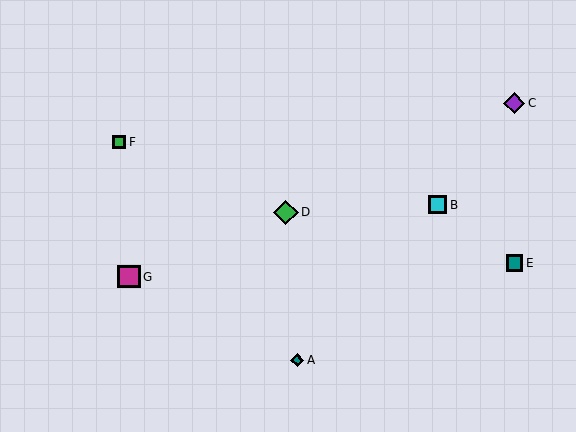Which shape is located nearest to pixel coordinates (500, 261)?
The teal square (labeled E) at (514, 263) is nearest to that location.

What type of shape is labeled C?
Shape C is a purple diamond.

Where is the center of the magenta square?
The center of the magenta square is at (129, 277).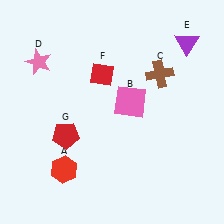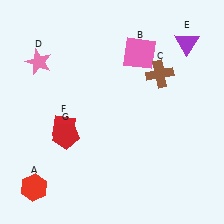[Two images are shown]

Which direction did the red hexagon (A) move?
The red hexagon (A) moved left.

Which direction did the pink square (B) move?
The pink square (B) moved up.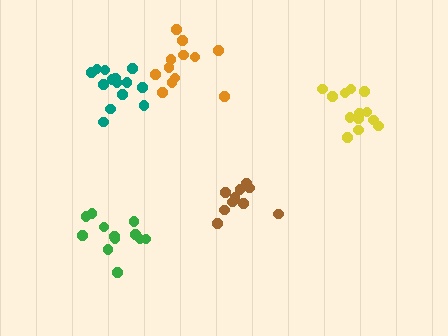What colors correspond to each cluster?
The clusters are colored: green, brown, orange, yellow, teal.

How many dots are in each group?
Group 1: 12 dots, Group 2: 10 dots, Group 3: 12 dots, Group 4: 13 dots, Group 5: 14 dots (61 total).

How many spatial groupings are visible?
There are 5 spatial groupings.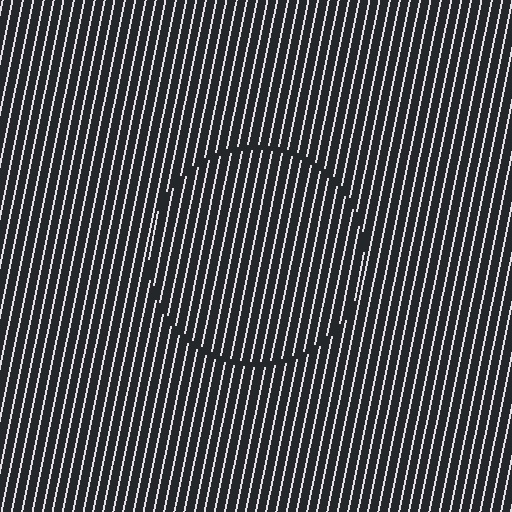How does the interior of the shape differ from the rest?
The interior of the shape contains the same grating, shifted by half a period — the contour is defined by the phase discontinuity where line-ends from the inner and outer gratings abut.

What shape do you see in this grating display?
An illusory circle. The interior of the shape contains the same grating, shifted by half a period — the contour is defined by the phase discontinuity where line-ends from the inner and outer gratings abut.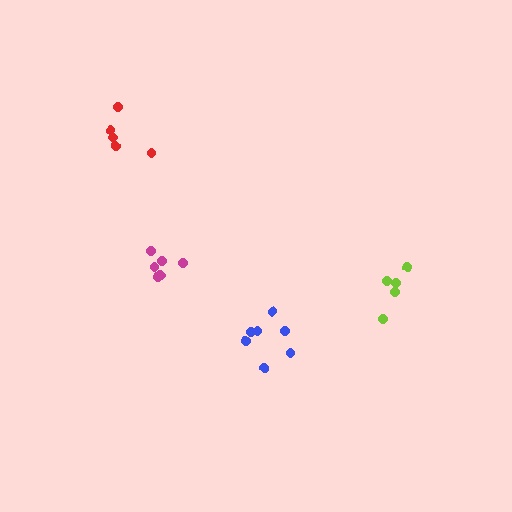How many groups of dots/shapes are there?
There are 4 groups.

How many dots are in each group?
Group 1: 6 dots, Group 2: 7 dots, Group 3: 5 dots, Group 4: 5 dots (23 total).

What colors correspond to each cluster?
The clusters are colored: magenta, blue, lime, red.